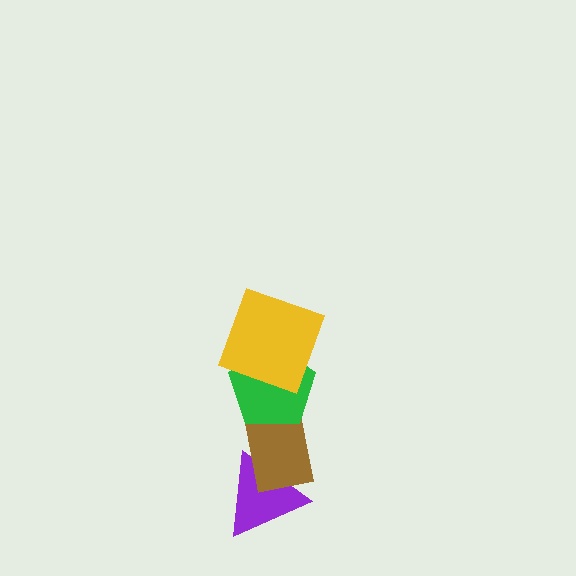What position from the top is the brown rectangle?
The brown rectangle is 3rd from the top.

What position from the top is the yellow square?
The yellow square is 1st from the top.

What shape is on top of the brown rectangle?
The green pentagon is on top of the brown rectangle.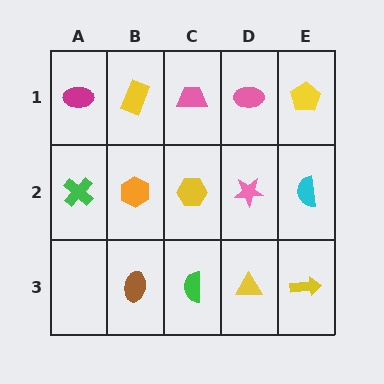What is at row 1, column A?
A magenta ellipse.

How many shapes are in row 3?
4 shapes.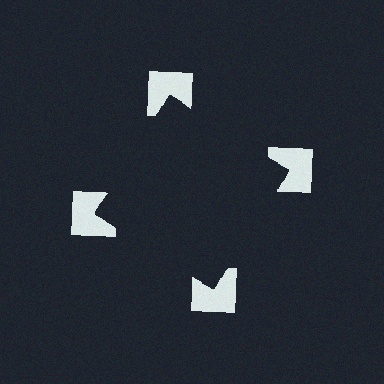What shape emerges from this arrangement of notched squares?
An illusory square — its edges are inferred from the aligned wedge cuts in the notched squares, not physically drawn.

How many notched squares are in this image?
There are 4 — one at each vertex of the illusory square.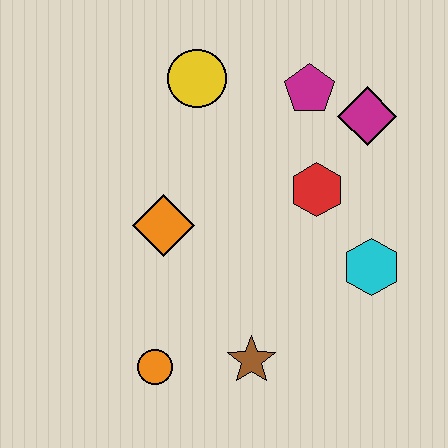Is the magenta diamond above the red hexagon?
Yes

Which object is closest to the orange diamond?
The orange circle is closest to the orange diamond.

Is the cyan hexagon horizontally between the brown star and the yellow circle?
No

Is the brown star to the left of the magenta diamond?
Yes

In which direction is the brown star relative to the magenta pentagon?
The brown star is below the magenta pentagon.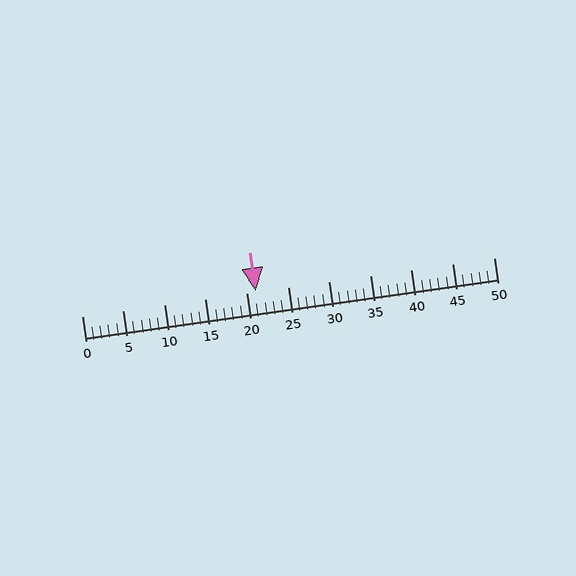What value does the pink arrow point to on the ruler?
The pink arrow points to approximately 21.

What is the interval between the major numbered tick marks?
The major tick marks are spaced 5 units apart.